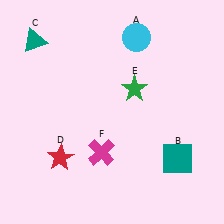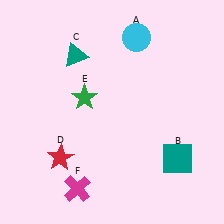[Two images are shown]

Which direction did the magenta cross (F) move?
The magenta cross (F) moved down.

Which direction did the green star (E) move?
The green star (E) moved left.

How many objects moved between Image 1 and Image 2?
3 objects moved between the two images.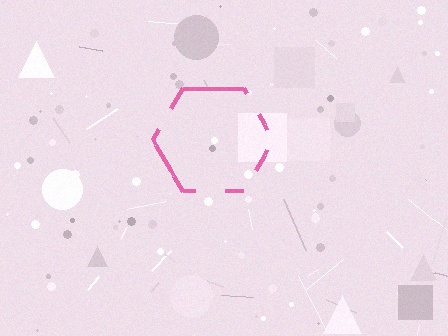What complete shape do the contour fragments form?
The contour fragments form a hexagon.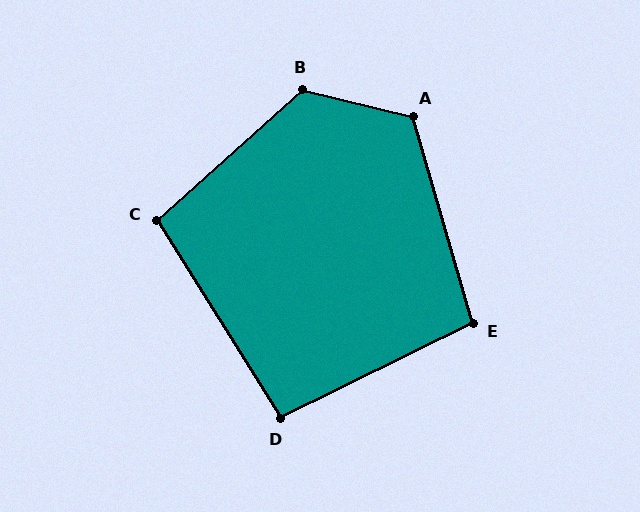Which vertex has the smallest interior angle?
D, at approximately 96 degrees.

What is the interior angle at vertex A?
Approximately 120 degrees (obtuse).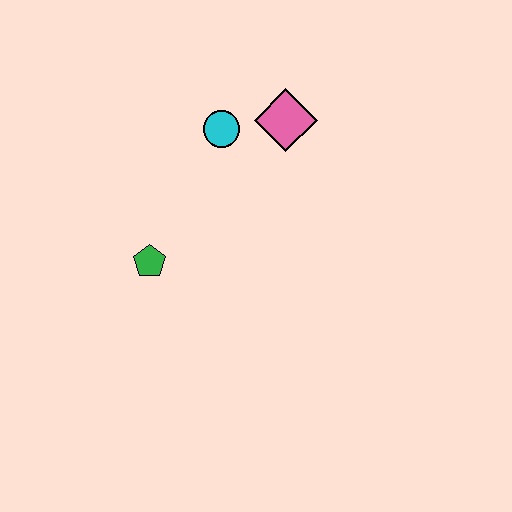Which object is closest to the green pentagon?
The cyan circle is closest to the green pentagon.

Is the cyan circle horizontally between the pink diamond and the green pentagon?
Yes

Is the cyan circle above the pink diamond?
No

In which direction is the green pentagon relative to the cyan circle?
The green pentagon is below the cyan circle.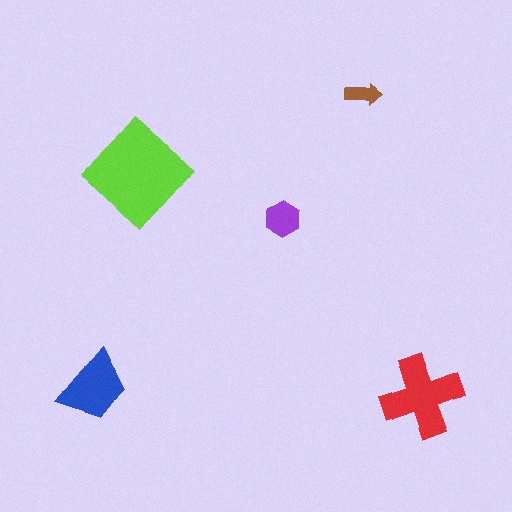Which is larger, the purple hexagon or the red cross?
The red cross.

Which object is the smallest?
The brown arrow.